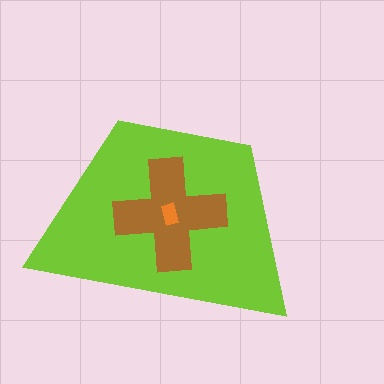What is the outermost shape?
The lime trapezoid.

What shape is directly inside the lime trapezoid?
The brown cross.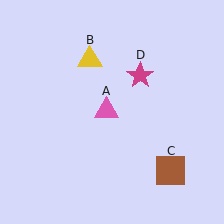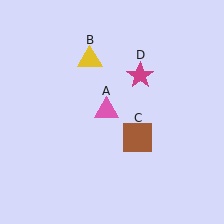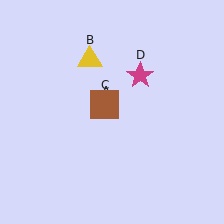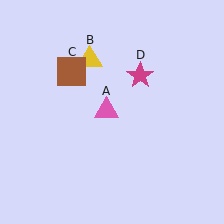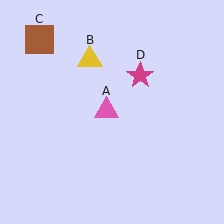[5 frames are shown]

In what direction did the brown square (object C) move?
The brown square (object C) moved up and to the left.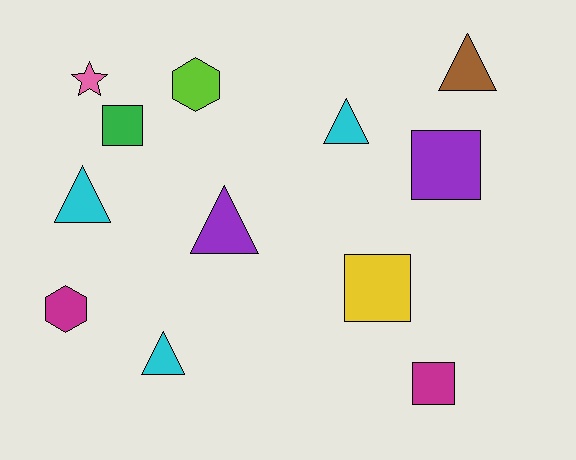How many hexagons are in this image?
There are 2 hexagons.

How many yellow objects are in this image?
There is 1 yellow object.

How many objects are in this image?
There are 12 objects.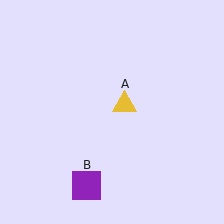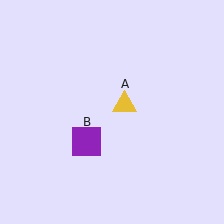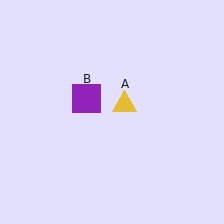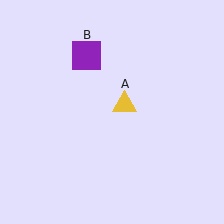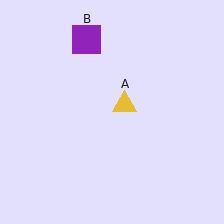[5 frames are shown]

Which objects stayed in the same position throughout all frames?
Yellow triangle (object A) remained stationary.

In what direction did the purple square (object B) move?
The purple square (object B) moved up.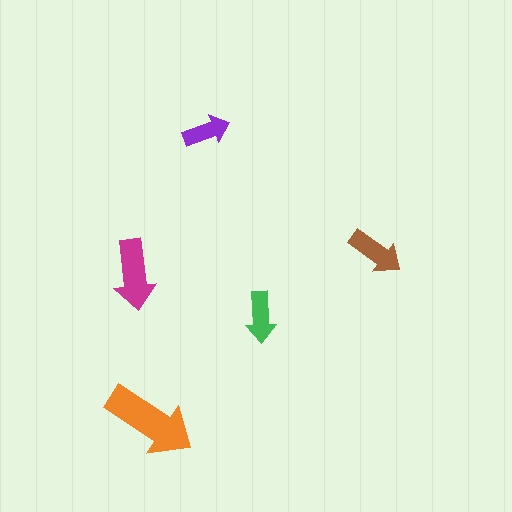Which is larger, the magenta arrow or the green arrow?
The magenta one.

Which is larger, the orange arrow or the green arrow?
The orange one.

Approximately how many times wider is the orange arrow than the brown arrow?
About 1.5 times wider.